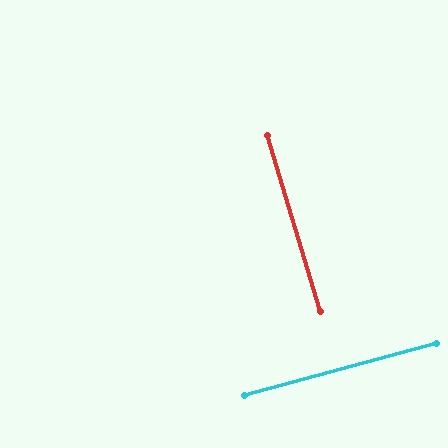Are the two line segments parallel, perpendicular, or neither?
Perpendicular — they meet at approximately 88°.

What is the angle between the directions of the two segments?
Approximately 88 degrees.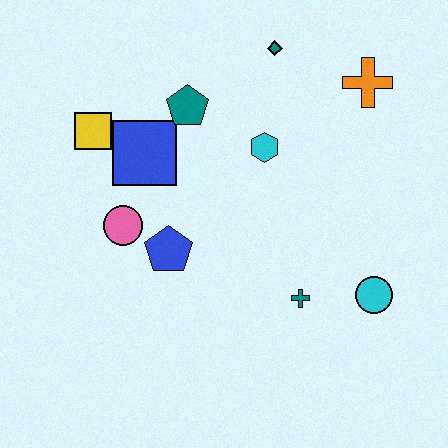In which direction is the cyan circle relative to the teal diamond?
The cyan circle is below the teal diamond.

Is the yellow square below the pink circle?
No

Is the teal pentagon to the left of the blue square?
No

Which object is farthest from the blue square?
The cyan circle is farthest from the blue square.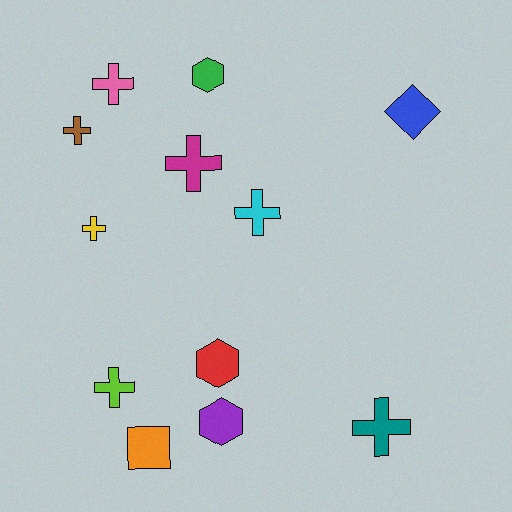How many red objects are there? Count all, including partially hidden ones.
There is 1 red object.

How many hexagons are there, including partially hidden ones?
There are 3 hexagons.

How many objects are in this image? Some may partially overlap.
There are 12 objects.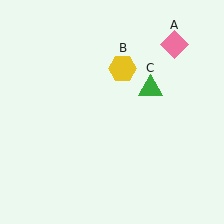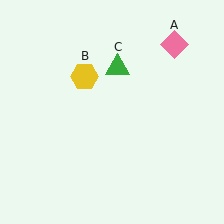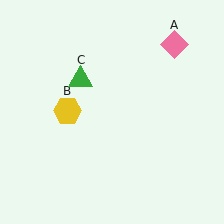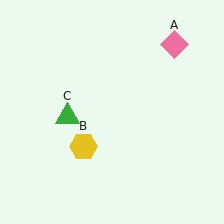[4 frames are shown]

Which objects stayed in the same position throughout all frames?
Pink diamond (object A) remained stationary.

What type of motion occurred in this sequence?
The yellow hexagon (object B), green triangle (object C) rotated counterclockwise around the center of the scene.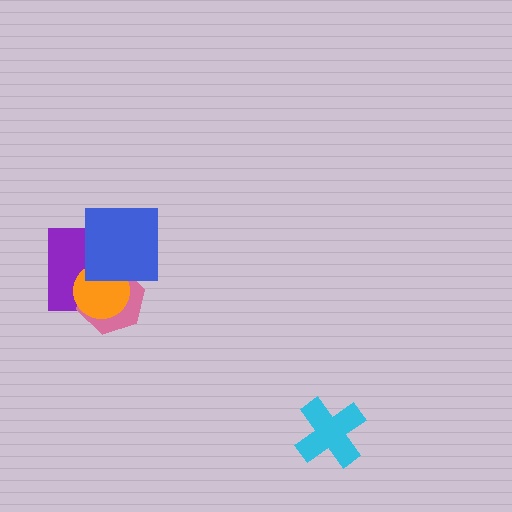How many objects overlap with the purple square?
3 objects overlap with the purple square.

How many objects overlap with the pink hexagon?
3 objects overlap with the pink hexagon.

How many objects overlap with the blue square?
3 objects overlap with the blue square.